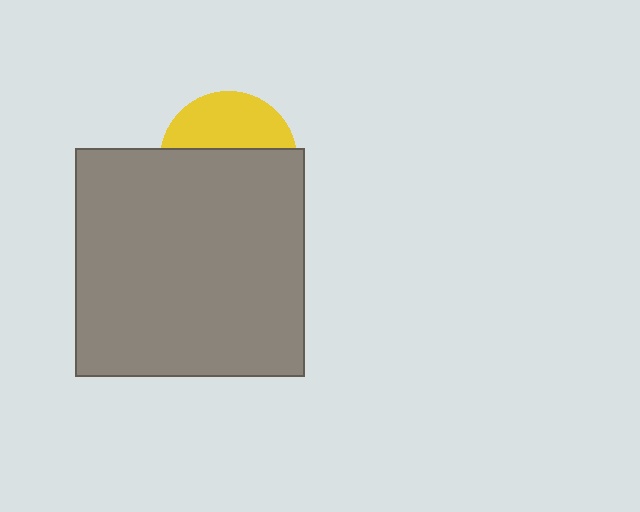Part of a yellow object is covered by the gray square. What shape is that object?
It is a circle.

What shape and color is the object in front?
The object in front is a gray square.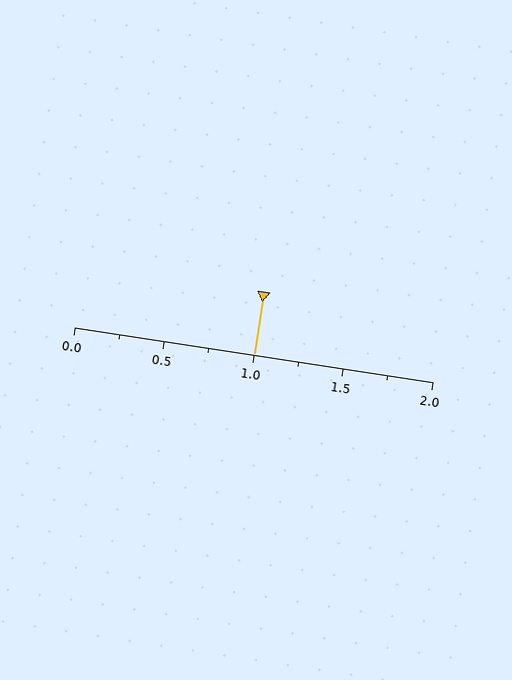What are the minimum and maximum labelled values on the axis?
The axis runs from 0.0 to 2.0.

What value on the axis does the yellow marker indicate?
The marker indicates approximately 1.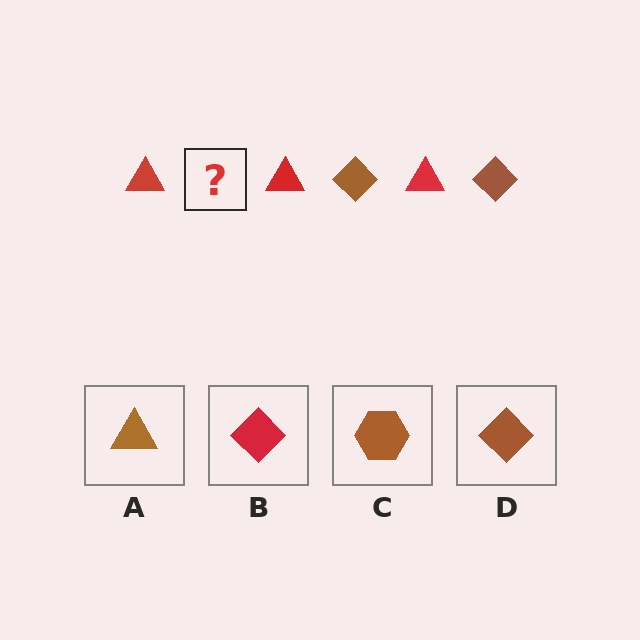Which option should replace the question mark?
Option D.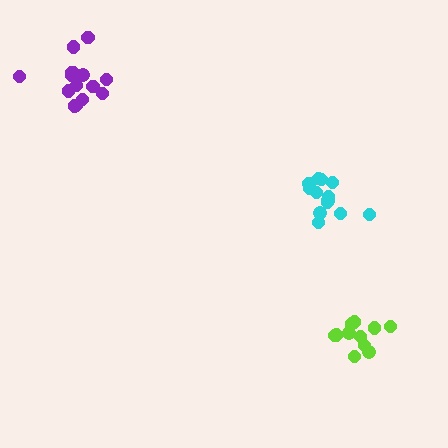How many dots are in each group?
Group 1: 15 dots, Group 2: 13 dots, Group 3: 12 dots (40 total).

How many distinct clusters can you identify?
There are 3 distinct clusters.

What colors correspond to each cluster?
The clusters are colored: purple, cyan, lime.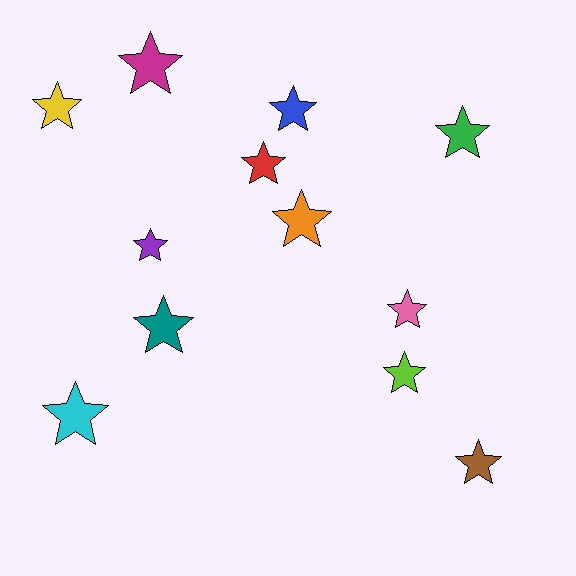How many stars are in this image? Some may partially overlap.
There are 12 stars.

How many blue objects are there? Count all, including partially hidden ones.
There is 1 blue object.